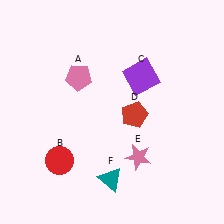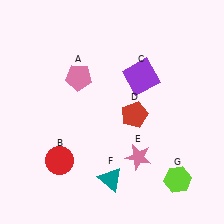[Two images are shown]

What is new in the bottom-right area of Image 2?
A lime hexagon (G) was added in the bottom-right area of Image 2.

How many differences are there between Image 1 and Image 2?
There is 1 difference between the two images.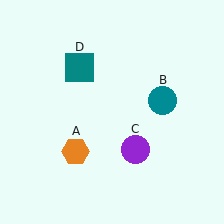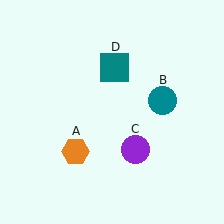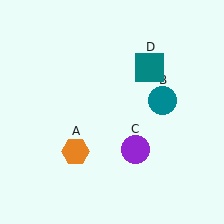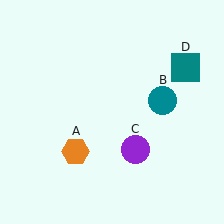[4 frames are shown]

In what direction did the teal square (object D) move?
The teal square (object D) moved right.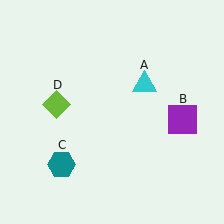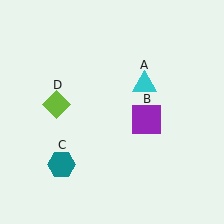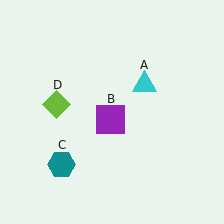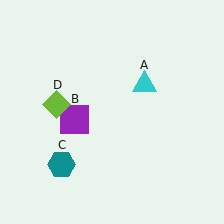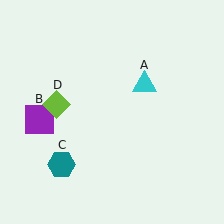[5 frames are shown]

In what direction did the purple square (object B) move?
The purple square (object B) moved left.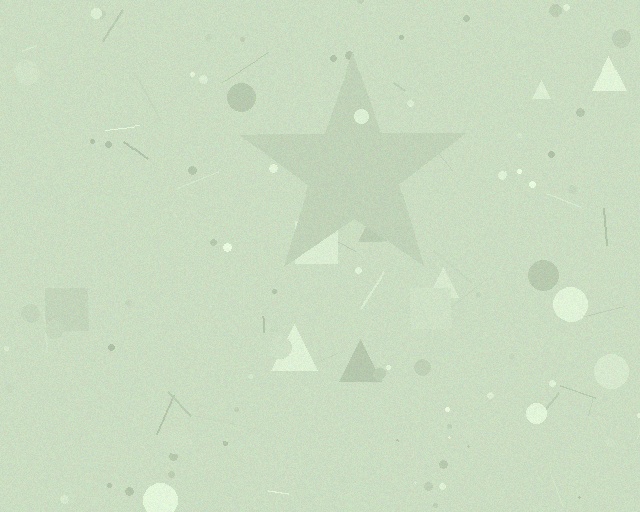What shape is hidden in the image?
A star is hidden in the image.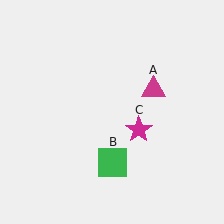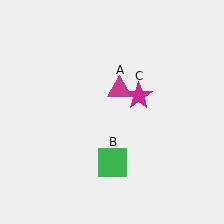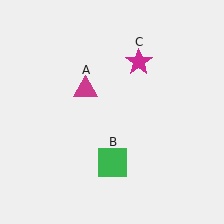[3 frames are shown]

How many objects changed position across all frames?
2 objects changed position: magenta triangle (object A), magenta star (object C).